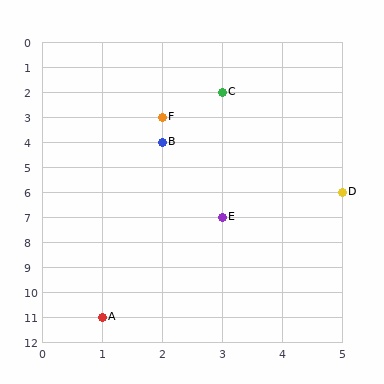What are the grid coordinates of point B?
Point B is at grid coordinates (2, 4).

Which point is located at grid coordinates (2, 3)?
Point F is at (2, 3).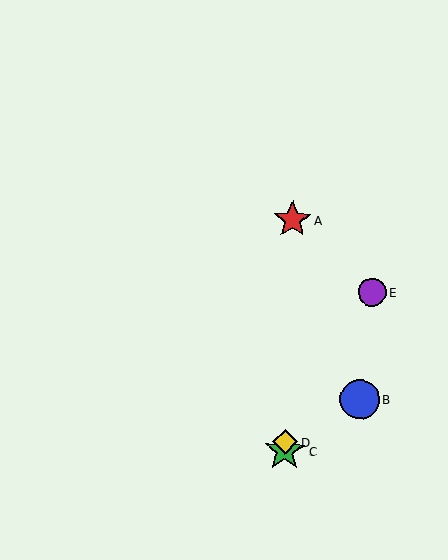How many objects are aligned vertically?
3 objects (A, C, D) are aligned vertically.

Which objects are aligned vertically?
Objects A, C, D are aligned vertically.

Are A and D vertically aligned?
Yes, both are at x≈292.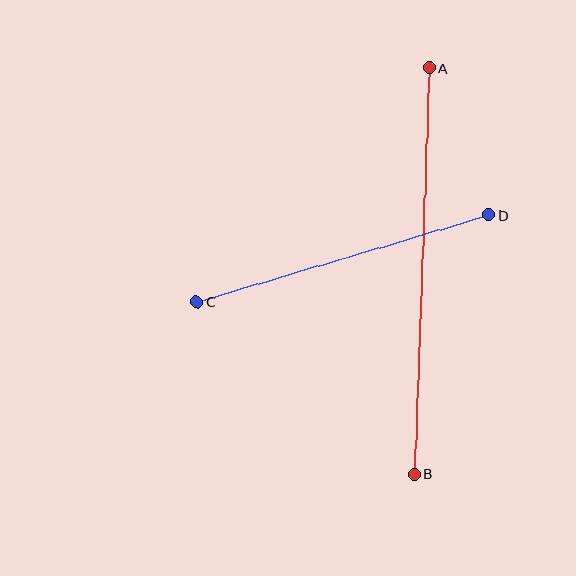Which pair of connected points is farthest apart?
Points A and B are farthest apart.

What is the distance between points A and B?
The distance is approximately 406 pixels.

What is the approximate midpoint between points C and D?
The midpoint is at approximately (343, 258) pixels.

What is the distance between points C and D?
The distance is approximately 305 pixels.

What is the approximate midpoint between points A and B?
The midpoint is at approximately (422, 271) pixels.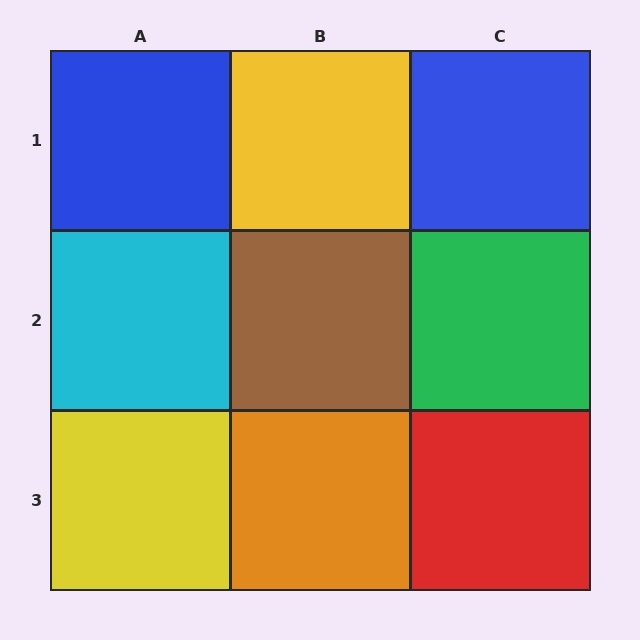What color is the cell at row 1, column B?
Yellow.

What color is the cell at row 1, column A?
Blue.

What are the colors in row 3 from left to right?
Yellow, orange, red.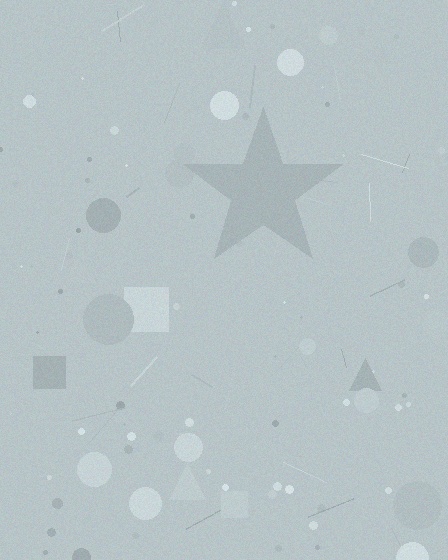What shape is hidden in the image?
A star is hidden in the image.